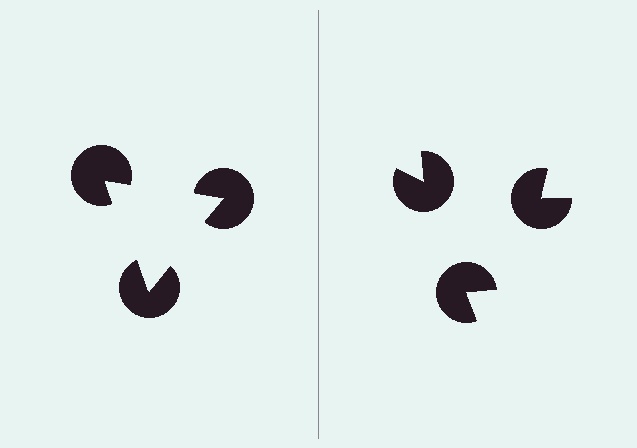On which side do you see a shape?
An illusory triangle appears on the left side. On the right side the wedge cuts are rotated, so no coherent shape forms.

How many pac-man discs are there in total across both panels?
6 — 3 on each side.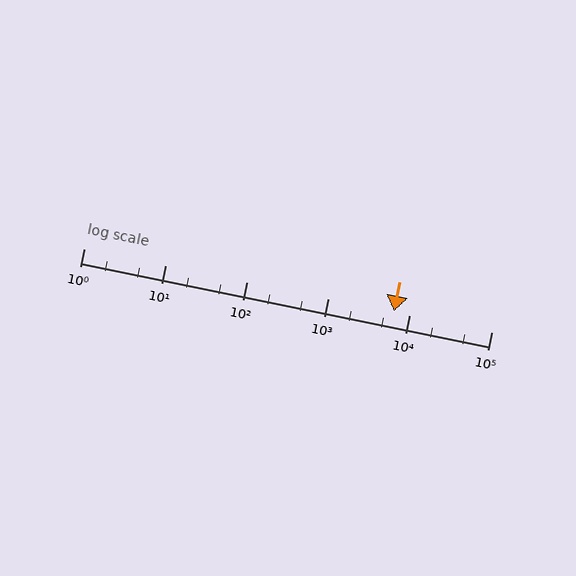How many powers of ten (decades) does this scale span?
The scale spans 5 decades, from 1 to 100000.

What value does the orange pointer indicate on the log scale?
The pointer indicates approximately 6400.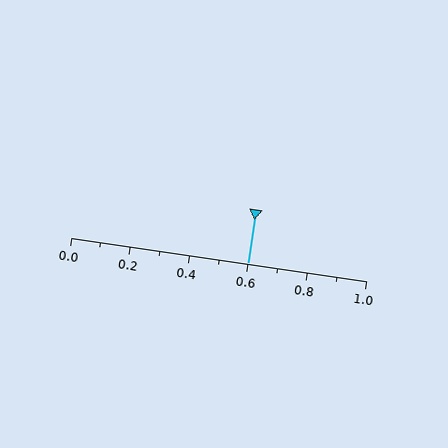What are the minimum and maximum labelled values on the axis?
The axis runs from 0.0 to 1.0.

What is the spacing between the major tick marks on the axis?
The major ticks are spaced 0.2 apart.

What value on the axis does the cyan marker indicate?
The marker indicates approximately 0.6.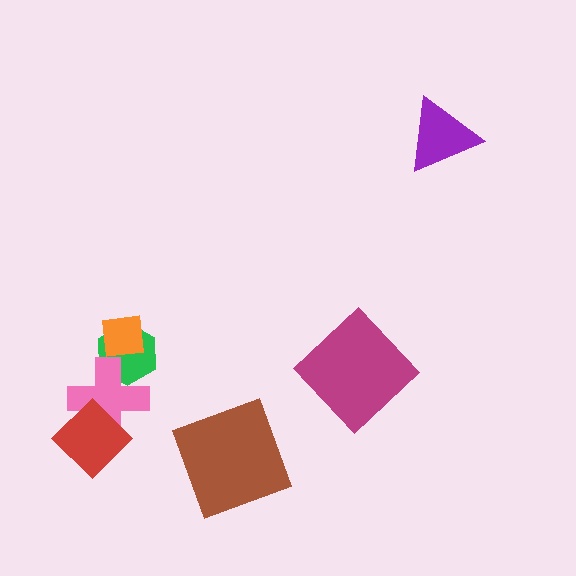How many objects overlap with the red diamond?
1 object overlaps with the red diamond.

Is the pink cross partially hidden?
Yes, it is partially covered by another shape.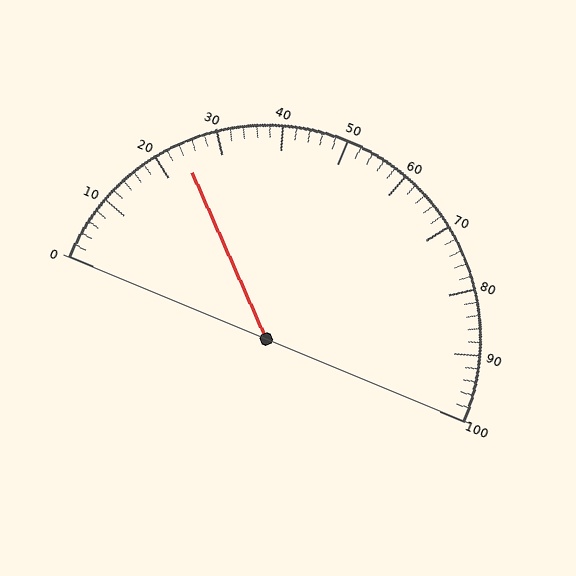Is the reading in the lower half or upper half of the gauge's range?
The reading is in the lower half of the range (0 to 100).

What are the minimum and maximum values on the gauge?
The gauge ranges from 0 to 100.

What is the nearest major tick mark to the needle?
The nearest major tick mark is 20.